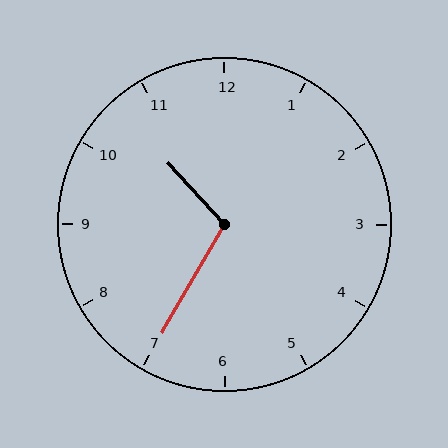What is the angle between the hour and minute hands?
Approximately 108 degrees.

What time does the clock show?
10:35.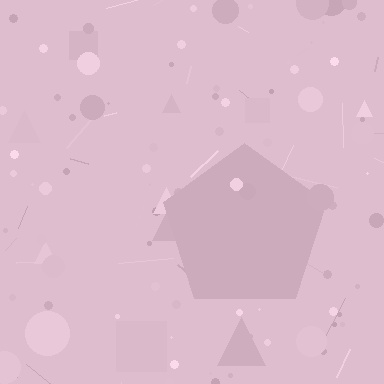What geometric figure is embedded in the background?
A pentagon is embedded in the background.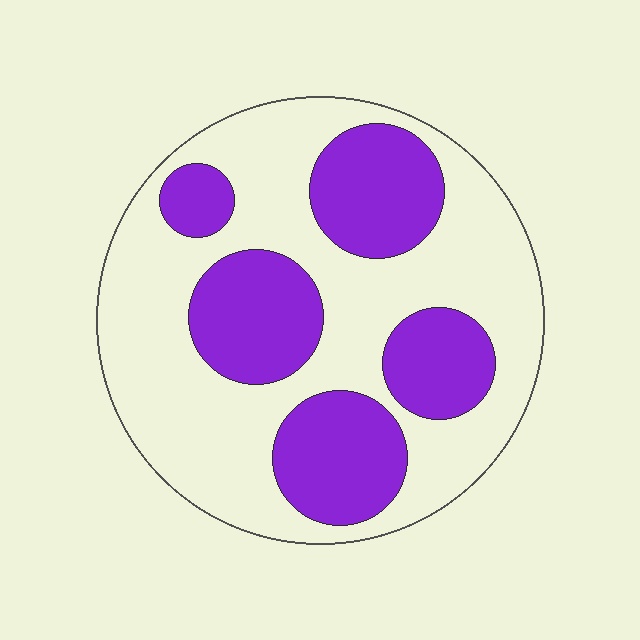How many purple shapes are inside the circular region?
5.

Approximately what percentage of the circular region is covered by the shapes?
Approximately 35%.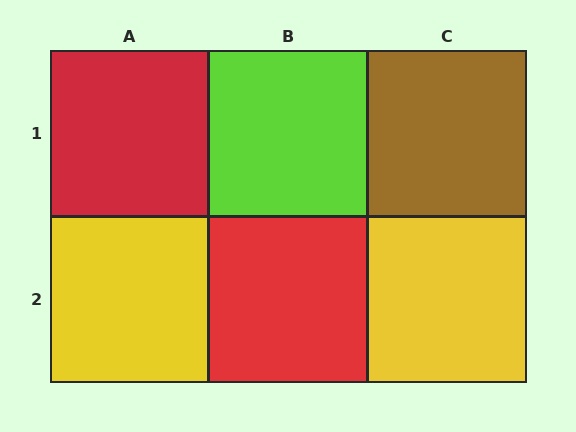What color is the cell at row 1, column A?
Red.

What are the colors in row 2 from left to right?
Yellow, red, yellow.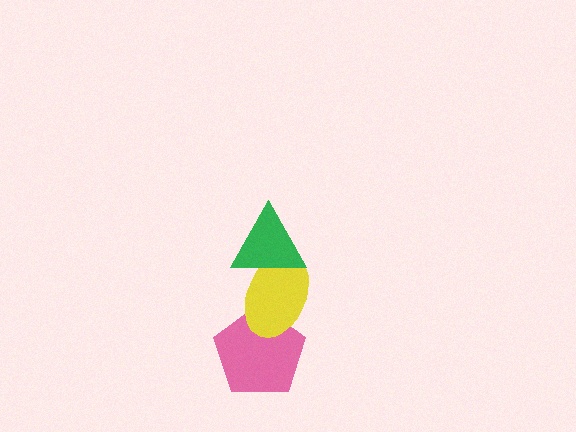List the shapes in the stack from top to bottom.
From top to bottom: the green triangle, the yellow ellipse, the pink pentagon.